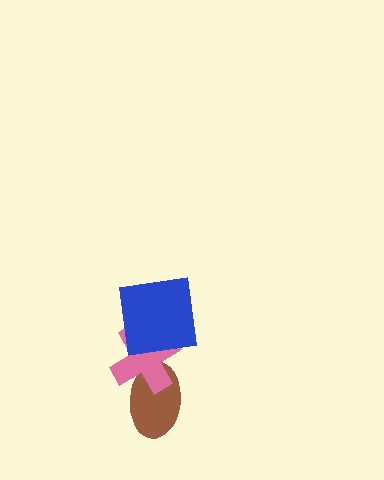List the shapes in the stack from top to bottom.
From top to bottom: the blue square, the pink cross, the brown ellipse.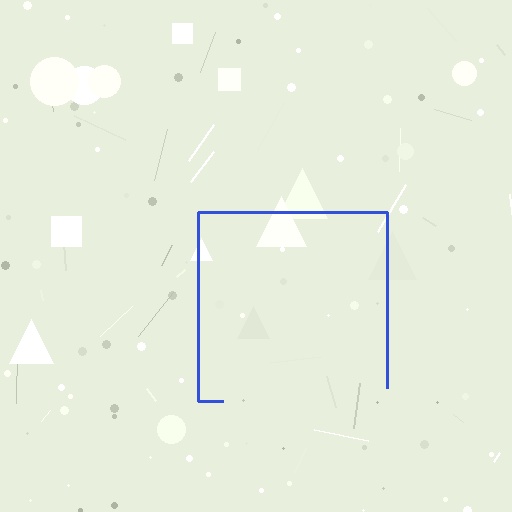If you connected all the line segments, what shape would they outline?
They would outline a square.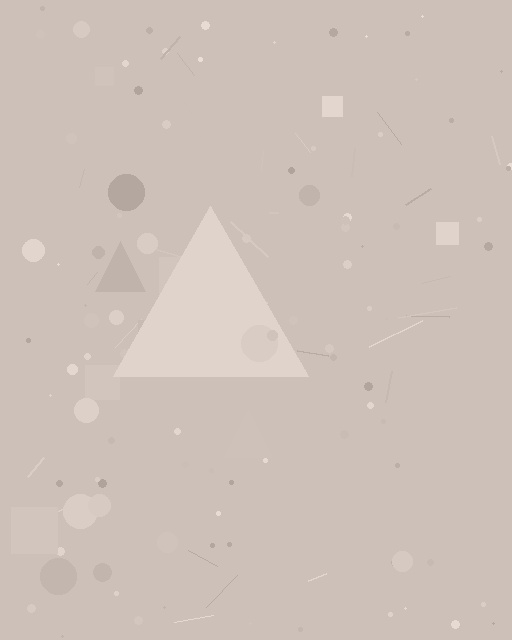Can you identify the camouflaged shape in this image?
The camouflaged shape is a triangle.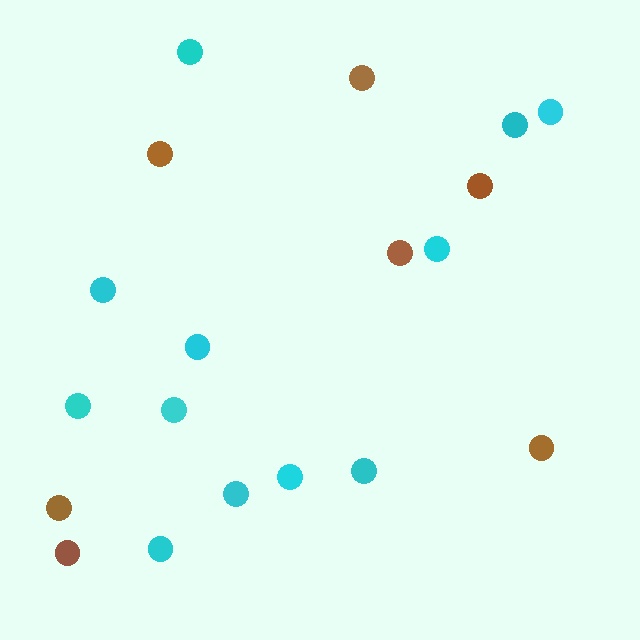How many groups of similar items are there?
There are 2 groups: one group of cyan circles (12) and one group of brown circles (7).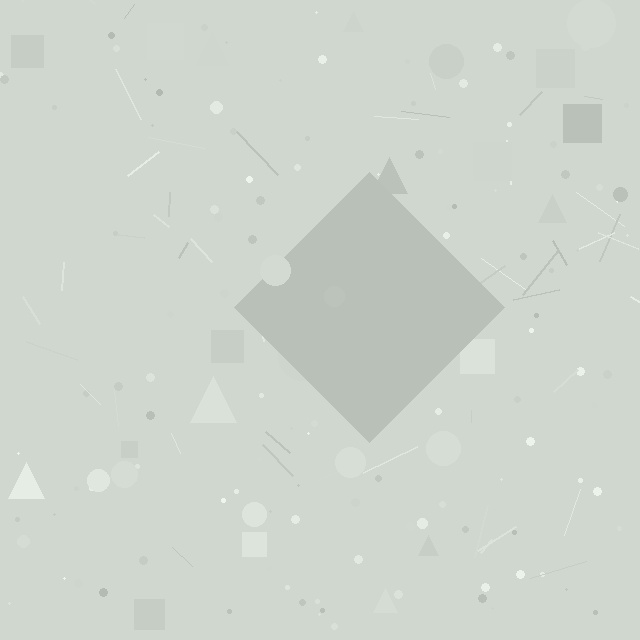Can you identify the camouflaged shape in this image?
The camouflaged shape is a diamond.